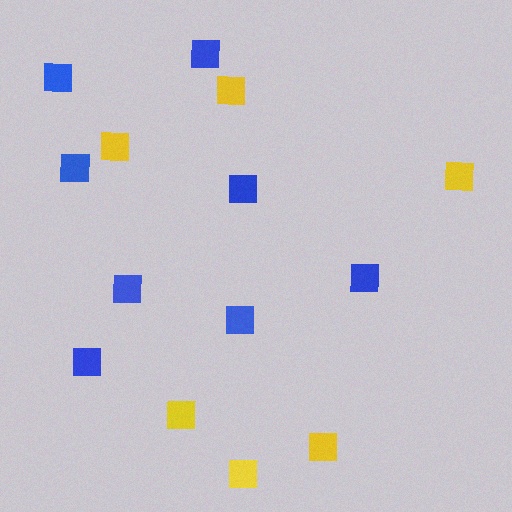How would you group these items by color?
There are 2 groups: one group of blue squares (8) and one group of yellow squares (6).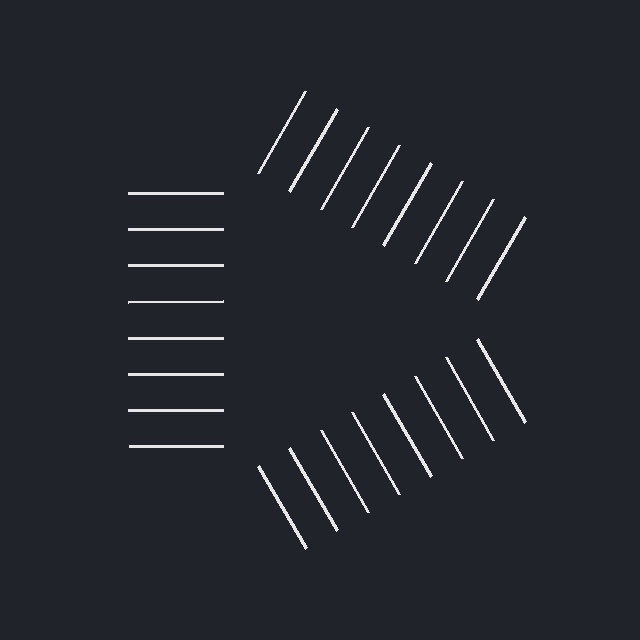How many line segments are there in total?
24 — 8 along each of the 3 edges.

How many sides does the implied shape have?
3 sides — the line-ends trace a triangle.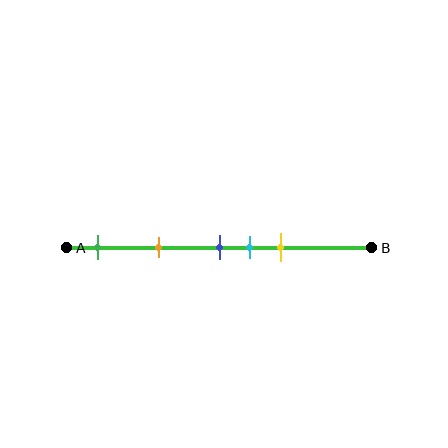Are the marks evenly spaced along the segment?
No, the marks are not evenly spaced.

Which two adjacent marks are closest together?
The blue and cyan marks are the closest adjacent pair.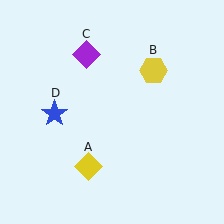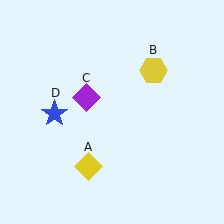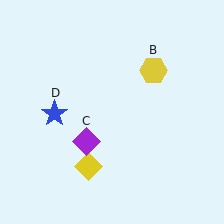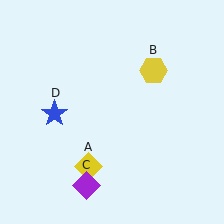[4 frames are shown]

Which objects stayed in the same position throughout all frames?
Yellow diamond (object A) and yellow hexagon (object B) and blue star (object D) remained stationary.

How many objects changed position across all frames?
1 object changed position: purple diamond (object C).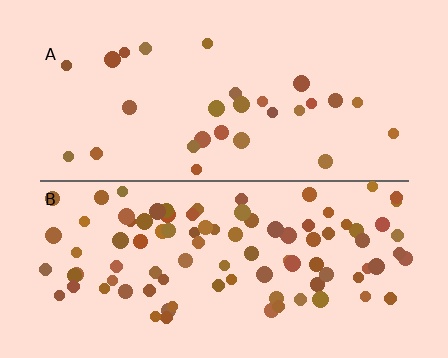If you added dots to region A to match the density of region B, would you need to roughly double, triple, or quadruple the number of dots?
Approximately triple.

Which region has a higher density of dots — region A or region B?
B (the bottom).